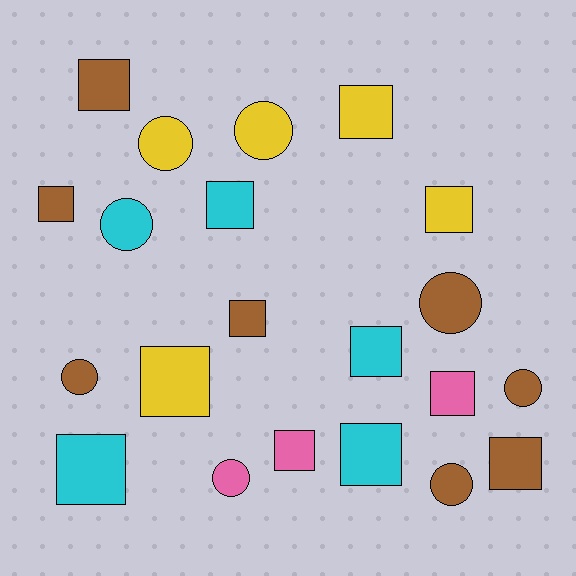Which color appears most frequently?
Brown, with 8 objects.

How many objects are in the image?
There are 21 objects.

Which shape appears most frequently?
Square, with 13 objects.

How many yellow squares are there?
There are 3 yellow squares.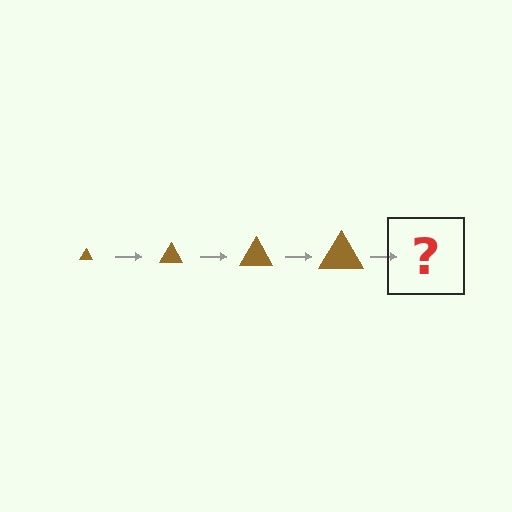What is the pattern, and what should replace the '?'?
The pattern is that the triangle gets progressively larger each step. The '?' should be a brown triangle, larger than the previous one.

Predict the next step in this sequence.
The next step is a brown triangle, larger than the previous one.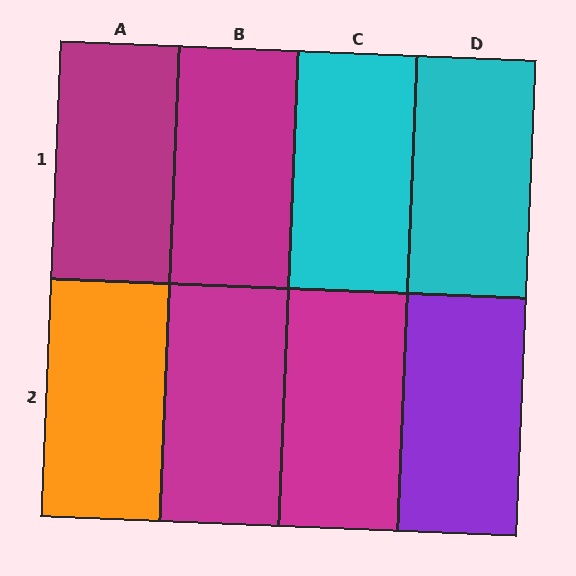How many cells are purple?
1 cell is purple.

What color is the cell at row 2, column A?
Orange.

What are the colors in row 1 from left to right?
Magenta, magenta, cyan, cyan.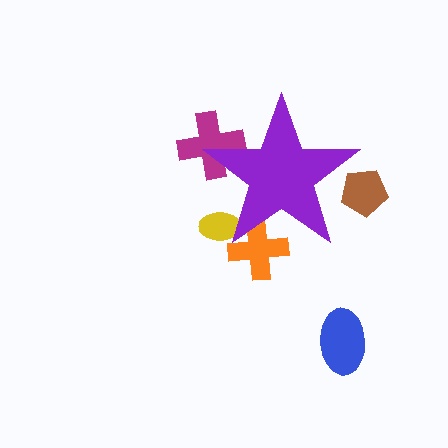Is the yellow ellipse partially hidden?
Yes, the yellow ellipse is partially hidden behind the purple star.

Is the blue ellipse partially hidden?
No, the blue ellipse is fully visible.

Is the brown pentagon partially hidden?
Yes, the brown pentagon is partially hidden behind the purple star.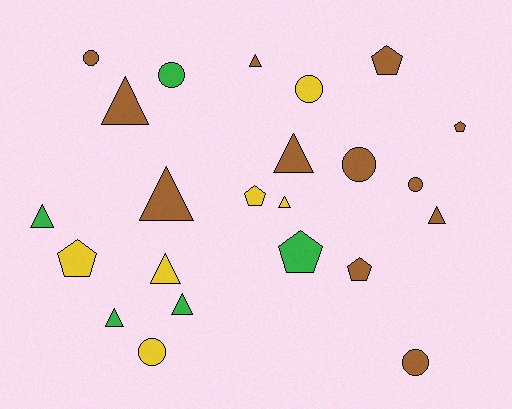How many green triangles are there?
There are 3 green triangles.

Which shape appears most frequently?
Triangle, with 10 objects.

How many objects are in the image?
There are 23 objects.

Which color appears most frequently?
Brown, with 12 objects.